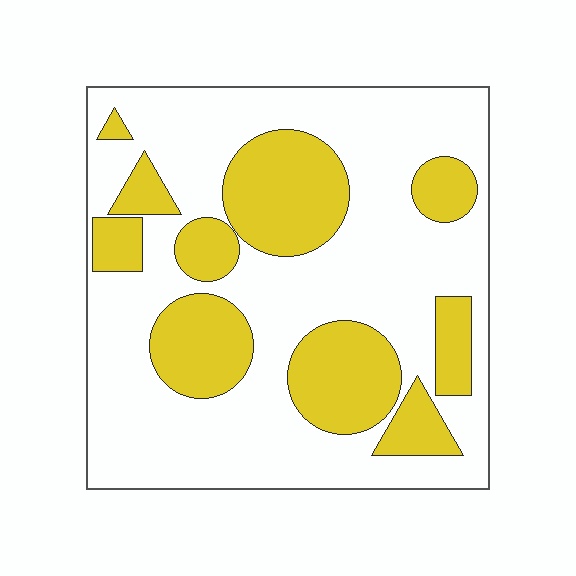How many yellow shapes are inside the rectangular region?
10.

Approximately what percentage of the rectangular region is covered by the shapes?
Approximately 30%.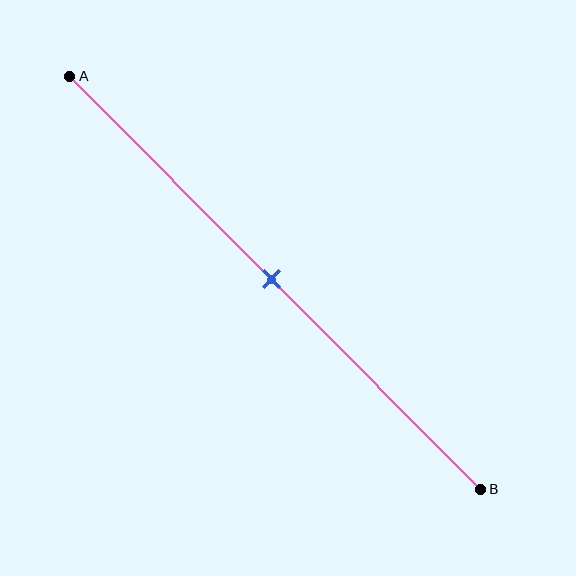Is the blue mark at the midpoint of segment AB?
Yes, the mark is approximately at the midpoint.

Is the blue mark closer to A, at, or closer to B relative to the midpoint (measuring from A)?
The blue mark is approximately at the midpoint of segment AB.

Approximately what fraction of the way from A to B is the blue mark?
The blue mark is approximately 50% of the way from A to B.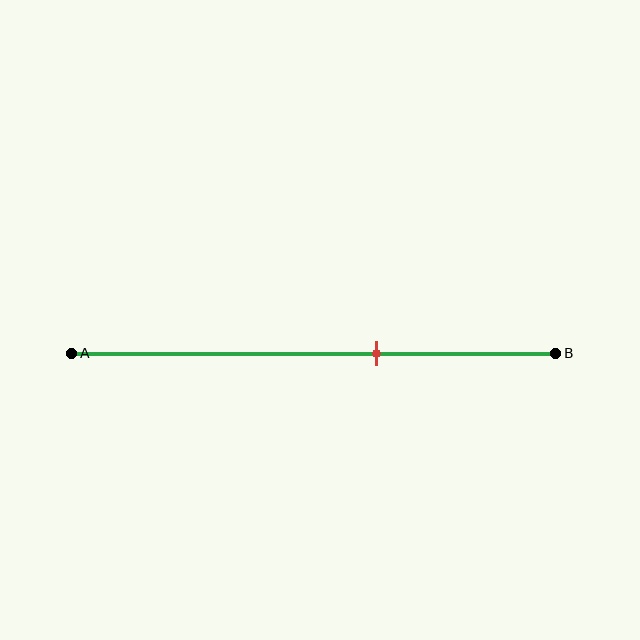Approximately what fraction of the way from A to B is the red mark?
The red mark is approximately 65% of the way from A to B.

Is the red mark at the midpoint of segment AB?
No, the mark is at about 65% from A, not at the 50% midpoint.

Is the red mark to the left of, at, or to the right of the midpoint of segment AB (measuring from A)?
The red mark is to the right of the midpoint of segment AB.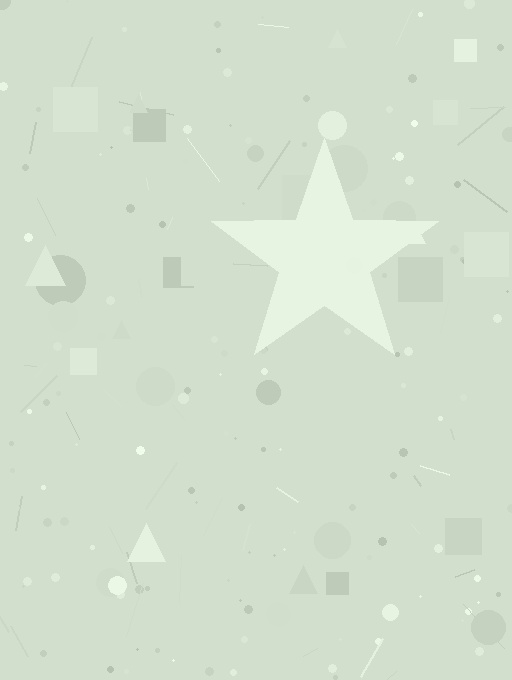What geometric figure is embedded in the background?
A star is embedded in the background.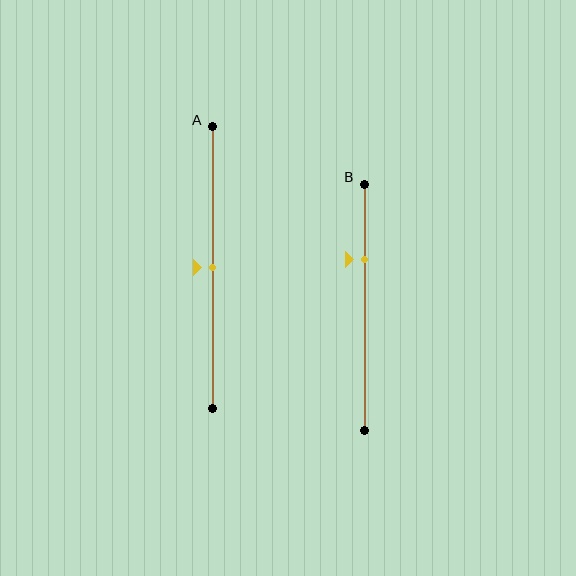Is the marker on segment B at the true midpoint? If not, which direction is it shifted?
No, the marker on segment B is shifted upward by about 20% of the segment length.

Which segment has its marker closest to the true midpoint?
Segment A has its marker closest to the true midpoint.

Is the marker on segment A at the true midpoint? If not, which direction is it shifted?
Yes, the marker on segment A is at the true midpoint.